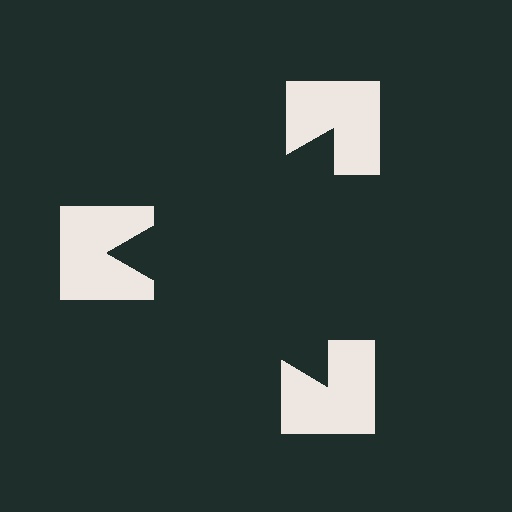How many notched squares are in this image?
There are 3 — one at each vertex of the illusory triangle.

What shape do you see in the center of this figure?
An illusory triangle — its edges are inferred from the aligned wedge cuts in the notched squares, not physically drawn.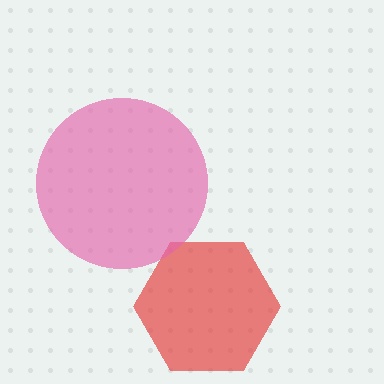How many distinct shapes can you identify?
There are 2 distinct shapes: a red hexagon, a pink circle.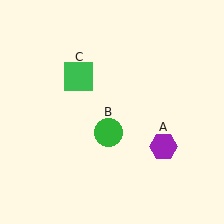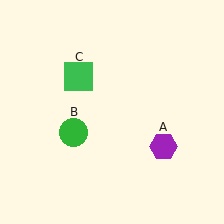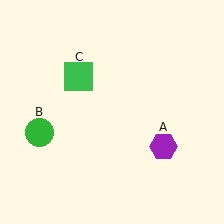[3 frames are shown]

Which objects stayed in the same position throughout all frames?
Purple hexagon (object A) and green square (object C) remained stationary.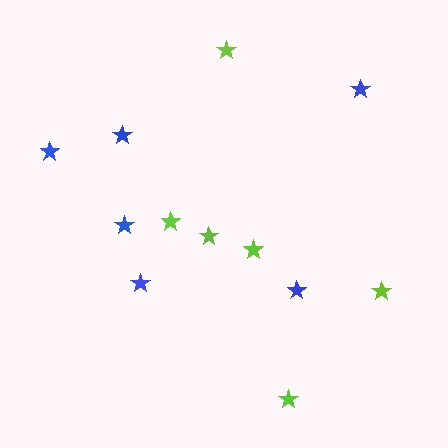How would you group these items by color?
There are 2 groups: one group of lime stars (6) and one group of blue stars (6).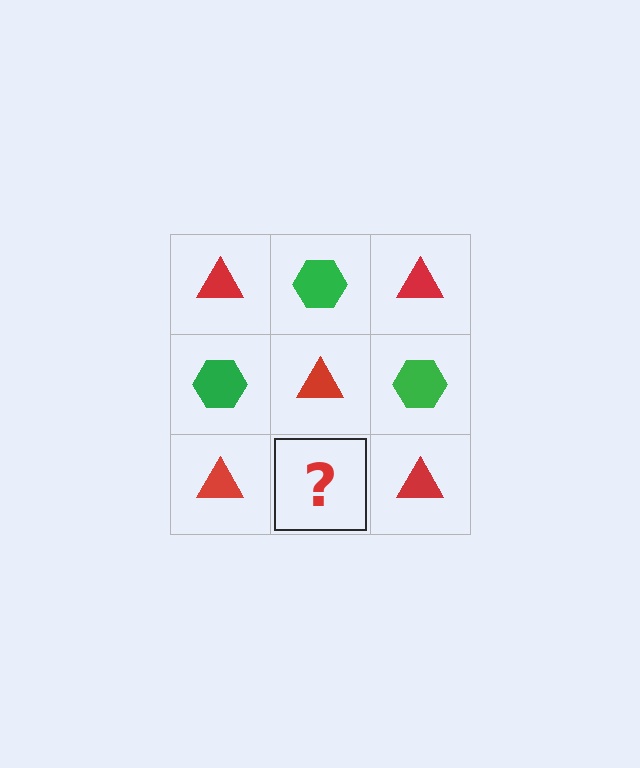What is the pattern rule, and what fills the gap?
The rule is that it alternates red triangle and green hexagon in a checkerboard pattern. The gap should be filled with a green hexagon.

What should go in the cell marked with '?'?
The missing cell should contain a green hexagon.